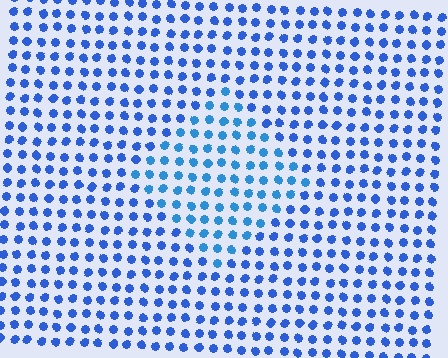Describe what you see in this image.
The image is filled with small blue elements in a uniform arrangement. A diamond-shaped region is visible where the elements are tinted to a slightly different hue, forming a subtle color boundary.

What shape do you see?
I see a diamond.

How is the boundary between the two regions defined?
The boundary is defined purely by a slight shift in hue (about 18 degrees). Spacing, size, and orientation are identical on both sides.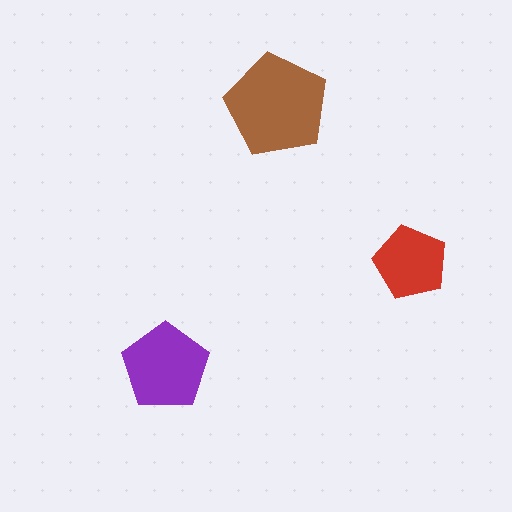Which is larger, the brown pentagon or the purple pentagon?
The brown one.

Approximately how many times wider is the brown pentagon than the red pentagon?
About 1.5 times wider.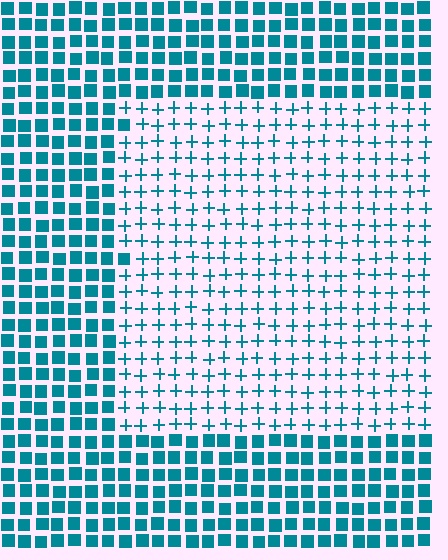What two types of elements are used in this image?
The image uses plus signs inside the rectangle region and squares outside it.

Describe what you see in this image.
The image is filled with small teal elements arranged in a uniform grid. A rectangle-shaped region contains plus signs, while the surrounding area contains squares. The boundary is defined purely by the change in element shape.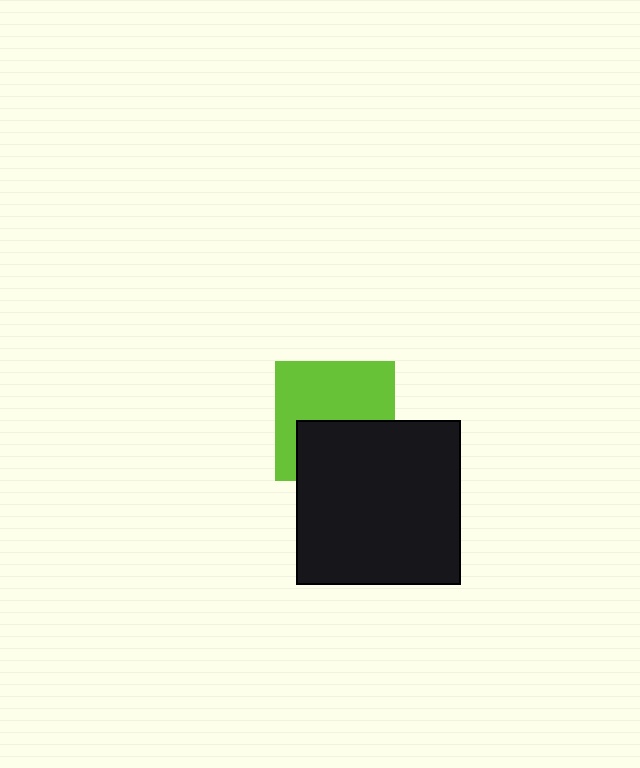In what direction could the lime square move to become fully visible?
The lime square could move up. That would shift it out from behind the black square entirely.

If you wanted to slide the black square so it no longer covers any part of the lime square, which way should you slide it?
Slide it down — that is the most direct way to separate the two shapes.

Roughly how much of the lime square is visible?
About half of it is visible (roughly 57%).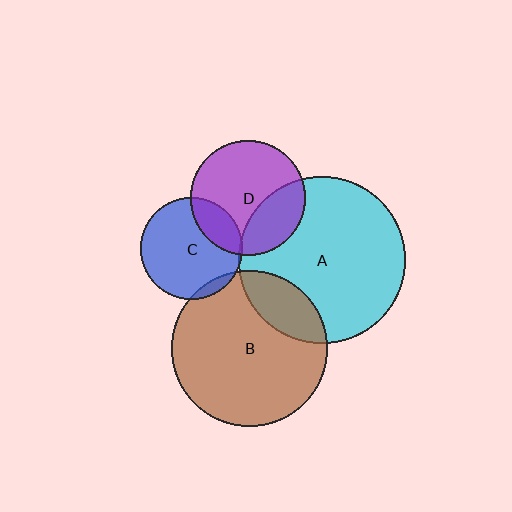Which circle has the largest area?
Circle A (cyan).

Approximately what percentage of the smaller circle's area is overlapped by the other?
Approximately 20%.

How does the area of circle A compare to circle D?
Approximately 2.1 times.